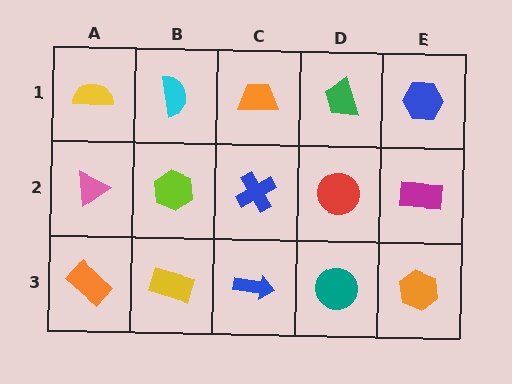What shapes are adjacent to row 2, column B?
A cyan semicircle (row 1, column B), a yellow rectangle (row 3, column B), a pink triangle (row 2, column A), a blue cross (row 2, column C).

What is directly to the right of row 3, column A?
A yellow rectangle.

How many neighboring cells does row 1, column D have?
3.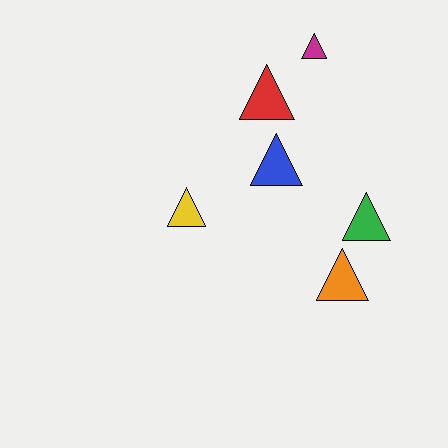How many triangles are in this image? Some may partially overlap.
There are 6 triangles.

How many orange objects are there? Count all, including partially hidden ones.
There is 1 orange object.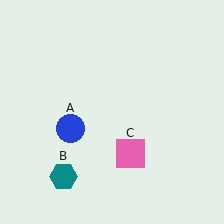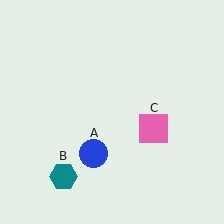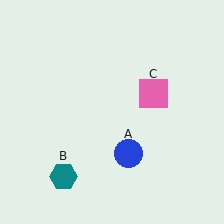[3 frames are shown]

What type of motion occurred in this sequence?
The blue circle (object A), pink square (object C) rotated counterclockwise around the center of the scene.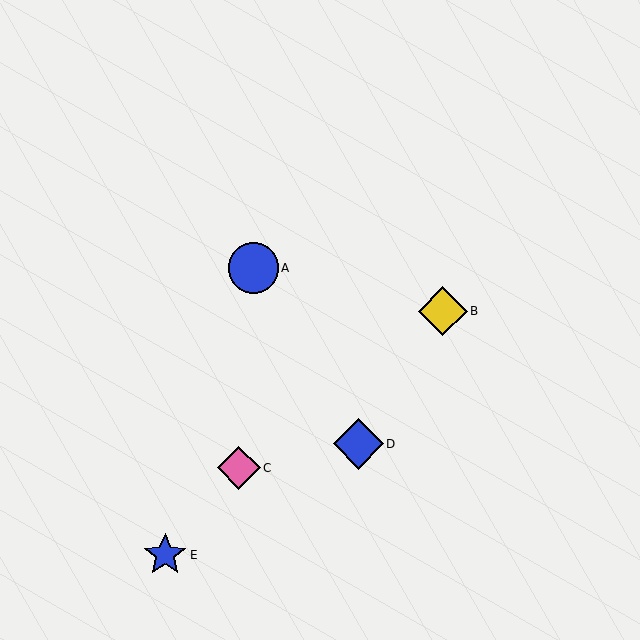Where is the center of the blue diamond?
The center of the blue diamond is at (358, 444).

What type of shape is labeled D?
Shape D is a blue diamond.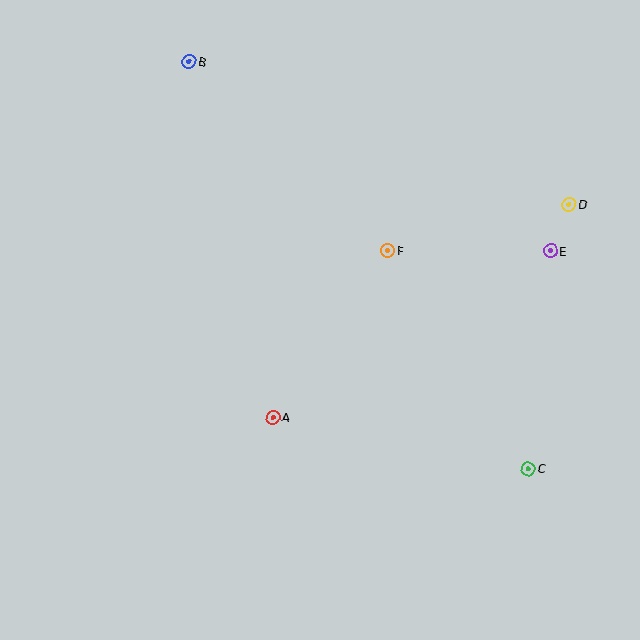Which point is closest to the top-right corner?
Point D is closest to the top-right corner.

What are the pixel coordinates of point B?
Point B is at (189, 61).